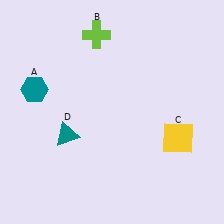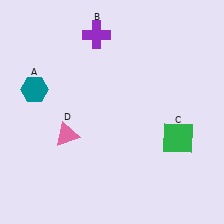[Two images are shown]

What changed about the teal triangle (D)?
In Image 1, D is teal. In Image 2, it changed to pink.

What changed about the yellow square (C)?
In Image 1, C is yellow. In Image 2, it changed to green.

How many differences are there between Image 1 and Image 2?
There are 3 differences between the two images.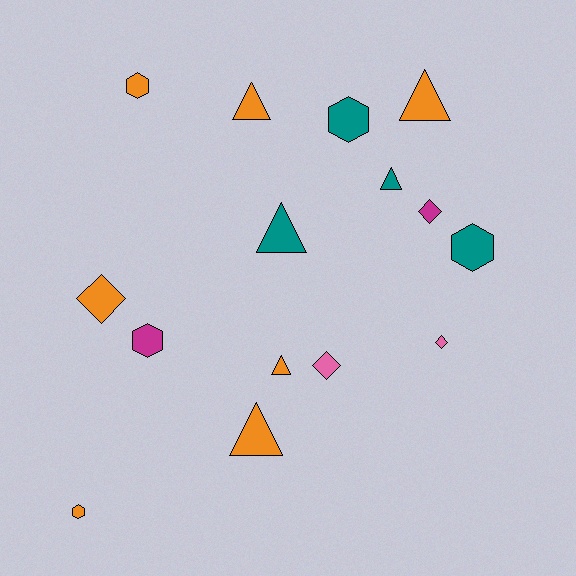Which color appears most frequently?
Orange, with 7 objects.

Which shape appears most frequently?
Triangle, with 6 objects.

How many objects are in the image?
There are 15 objects.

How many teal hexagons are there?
There are 2 teal hexagons.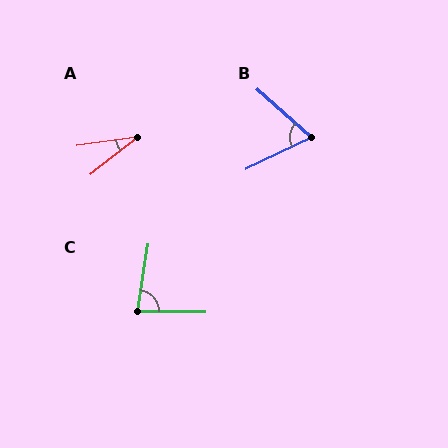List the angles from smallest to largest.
A (30°), B (68°), C (82°).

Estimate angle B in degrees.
Approximately 68 degrees.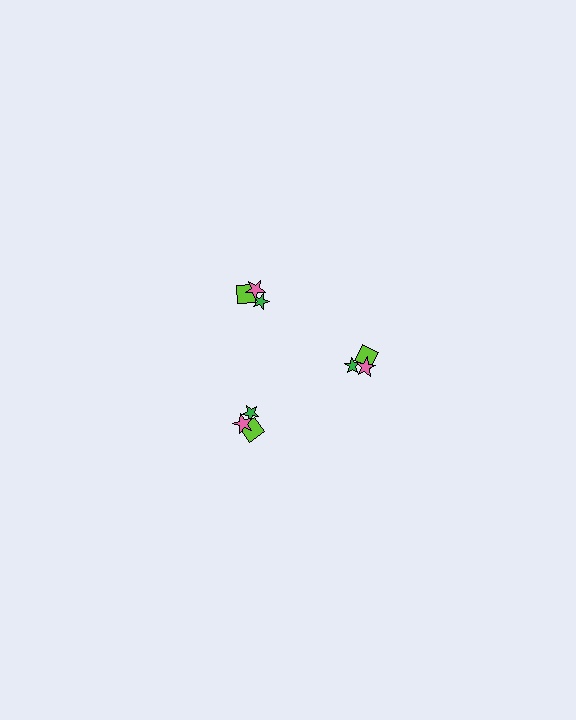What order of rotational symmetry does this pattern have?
This pattern has 3-fold rotational symmetry.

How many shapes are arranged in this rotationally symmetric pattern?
There are 9 shapes, arranged in 3 groups of 3.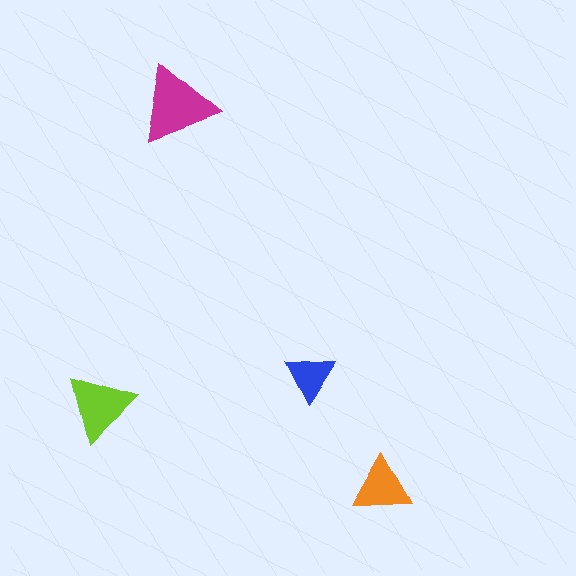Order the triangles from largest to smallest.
the magenta one, the lime one, the orange one, the blue one.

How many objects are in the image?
There are 4 objects in the image.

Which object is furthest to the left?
The lime triangle is leftmost.